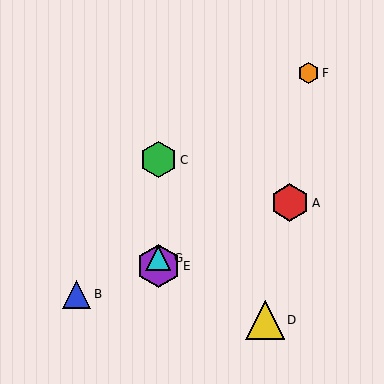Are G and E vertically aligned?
Yes, both are at x≈158.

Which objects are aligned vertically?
Objects C, E, G are aligned vertically.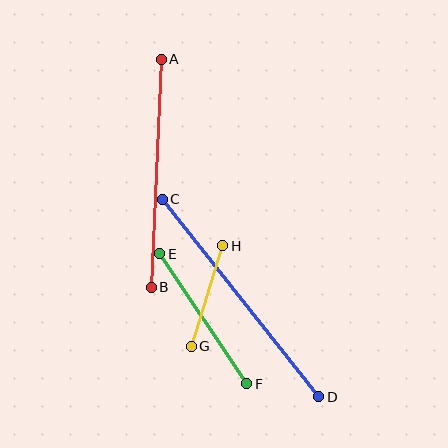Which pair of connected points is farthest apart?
Points C and D are farthest apart.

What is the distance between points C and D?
The distance is approximately 252 pixels.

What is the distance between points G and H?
The distance is approximately 105 pixels.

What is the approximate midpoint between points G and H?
The midpoint is at approximately (207, 296) pixels.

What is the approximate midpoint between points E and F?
The midpoint is at approximately (203, 319) pixels.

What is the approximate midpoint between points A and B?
The midpoint is at approximately (156, 173) pixels.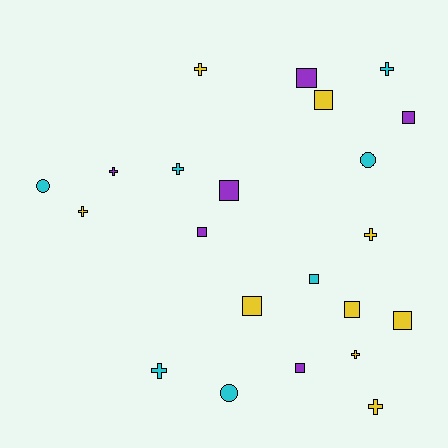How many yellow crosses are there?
There are 5 yellow crosses.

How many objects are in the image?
There are 22 objects.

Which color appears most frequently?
Yellow, with 9 objects.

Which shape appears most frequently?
Square, with 10 objects.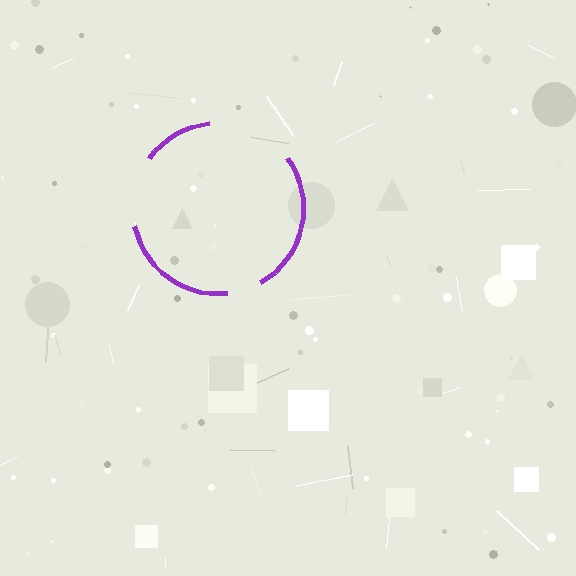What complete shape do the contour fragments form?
The contour fragments form a circle.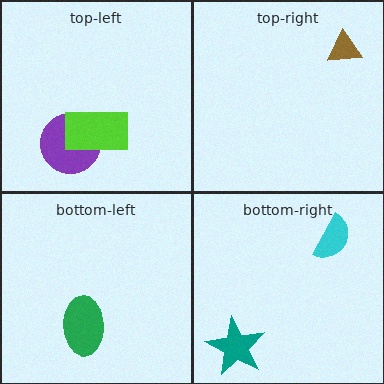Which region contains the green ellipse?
The bottom-left region.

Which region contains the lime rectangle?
The top-left region.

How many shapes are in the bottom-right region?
2.